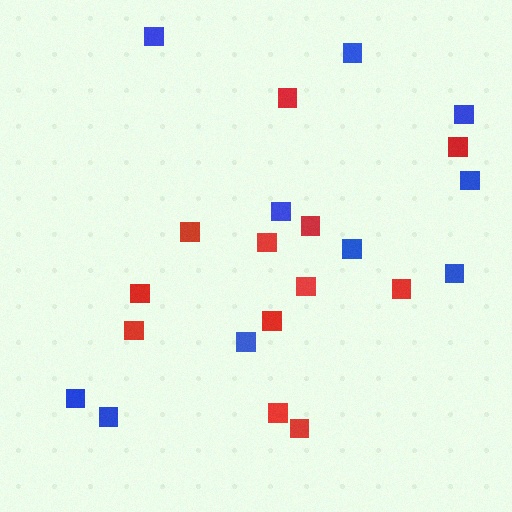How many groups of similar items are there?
There are 2 groups: one group of red squares (12) and one group of blue squares (10).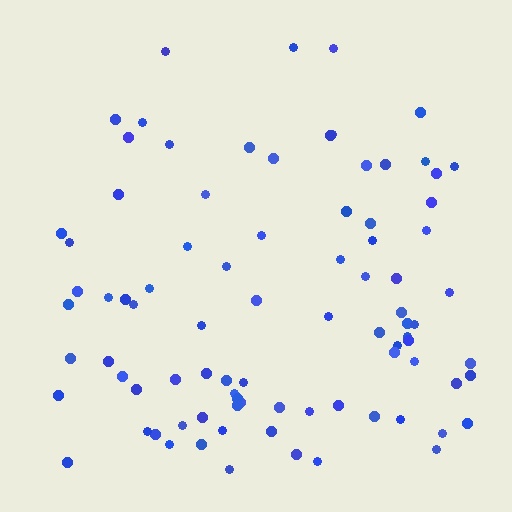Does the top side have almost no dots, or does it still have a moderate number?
Still a moderate number, just noticeably fewer than the bottom.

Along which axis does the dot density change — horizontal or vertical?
Vertical.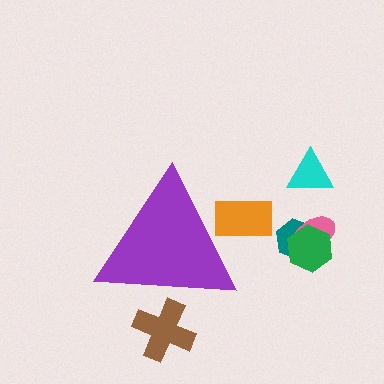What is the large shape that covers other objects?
A purple triangle.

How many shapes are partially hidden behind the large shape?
2 shapes are partially hidden.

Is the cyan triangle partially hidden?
No, the cyan triangle is fully visible.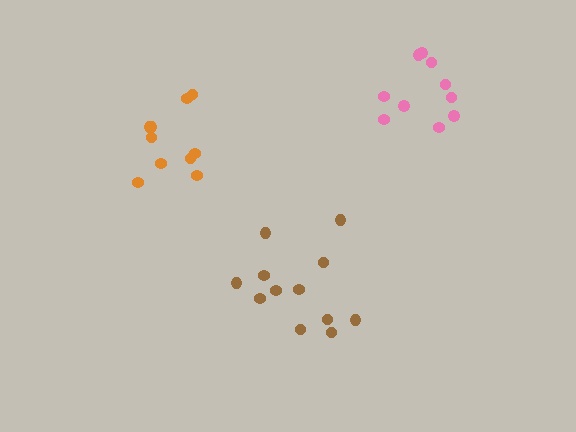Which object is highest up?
The pink cluster is topmost.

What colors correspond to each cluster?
The clusters are colored: brown, pink, orange.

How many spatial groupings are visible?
There are 3 spatial groupings.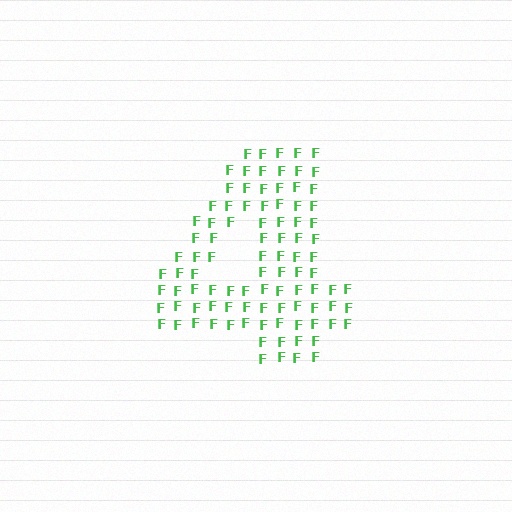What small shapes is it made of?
It is made of small letter F's.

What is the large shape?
The large shape is the digit 4.